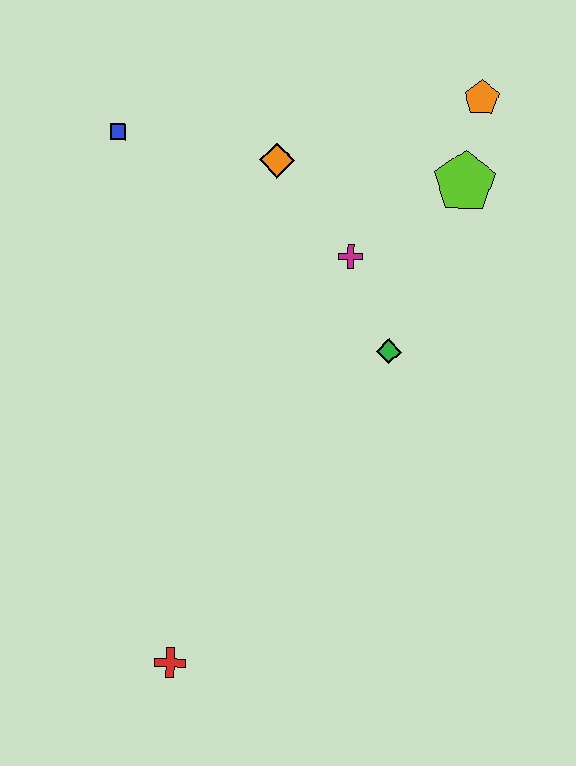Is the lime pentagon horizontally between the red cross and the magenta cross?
No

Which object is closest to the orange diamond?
The magenta cross is closest to the orange diamond.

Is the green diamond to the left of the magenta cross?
No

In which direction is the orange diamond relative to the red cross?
The orange diamond is above the red cross.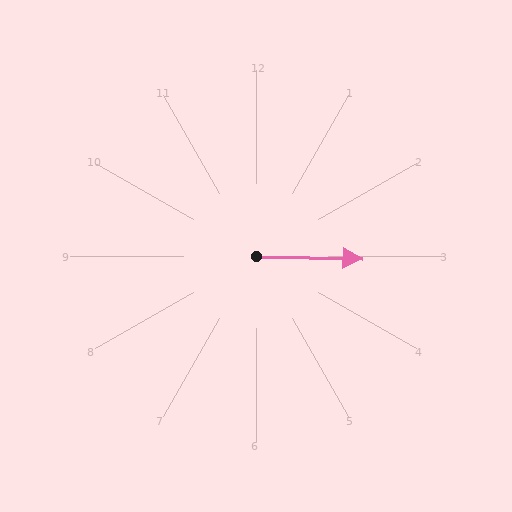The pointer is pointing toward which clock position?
Roughly 3 o'clock.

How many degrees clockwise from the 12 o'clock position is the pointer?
Approximately 91 degrees.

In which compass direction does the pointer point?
East.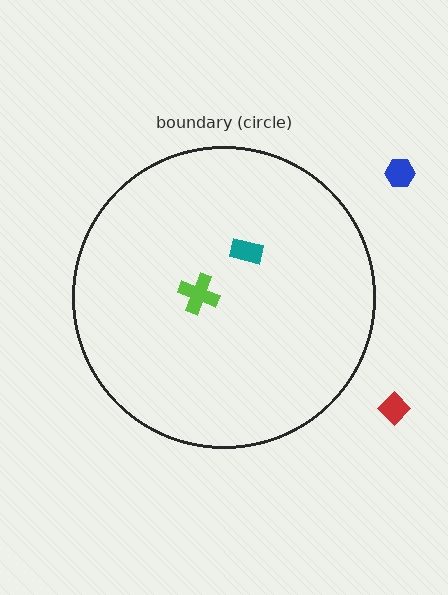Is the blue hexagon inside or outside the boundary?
Outside.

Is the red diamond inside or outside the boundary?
Outside.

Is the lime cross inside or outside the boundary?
Inside.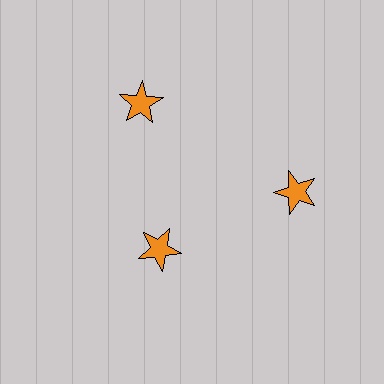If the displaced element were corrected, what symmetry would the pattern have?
It would have 3-fold rotational symmetry — the pattern would map onto itself every 120 degrees.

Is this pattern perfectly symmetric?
No. The 3 orange stars are arranged in a ring, but one element near the 7 o'clock position is pulled inward toward the center, breaking the 3-fold rotational symmetry.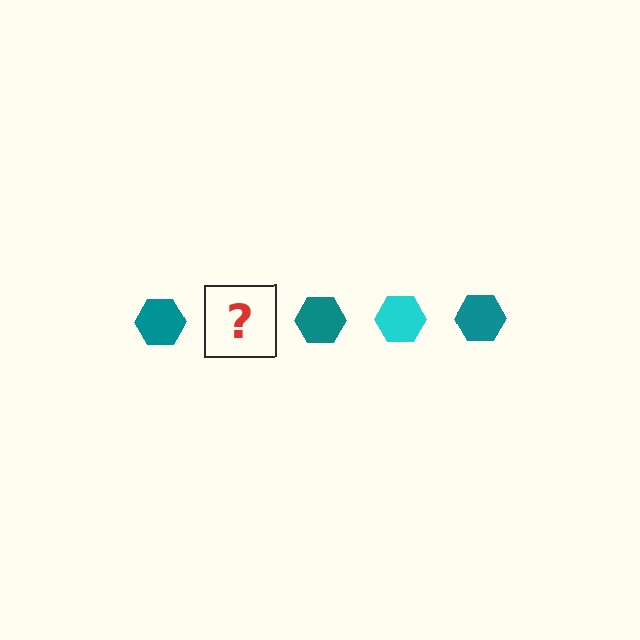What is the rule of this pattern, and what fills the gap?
The rule is that the pattern cycles through teal, cyan hexagons. The gap should be filled with a cyan hexagon.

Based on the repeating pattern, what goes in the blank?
The blank should be a cyan hexagon.